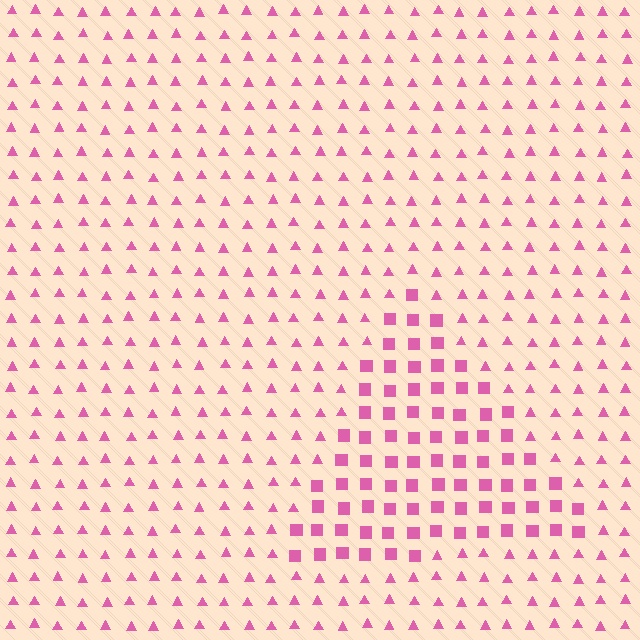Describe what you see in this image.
The image is filled with small pink elements arranged in a uniform grid. A triangle-shaped region contains squares, while the surrounding area contains triangles. The boundary is defined purely by the change in element shape.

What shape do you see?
I see a triangle.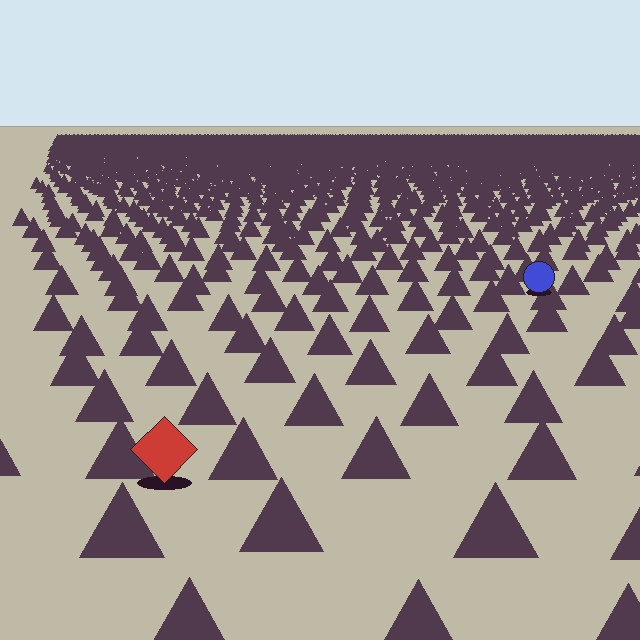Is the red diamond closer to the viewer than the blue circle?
Yes. The red diamond is closer — you can tell from the texture gradient: the ground texture is coarser near it.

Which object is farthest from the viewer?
The blue circle is farthest from the viewer. It appears smaller and the ground texture around it is denser.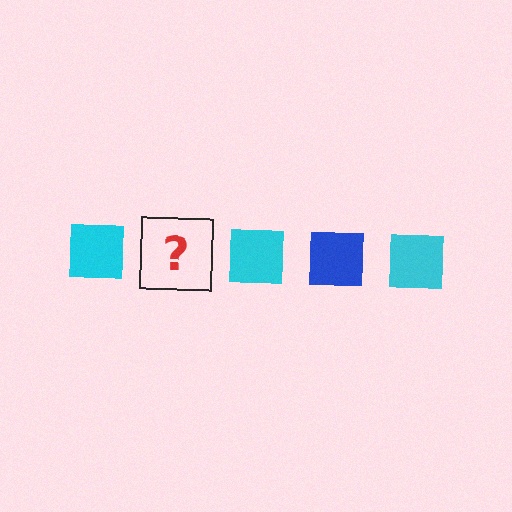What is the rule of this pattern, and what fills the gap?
The rule is that the pattern cycles through cyan, blue squares. The gap should be filled with a blue square.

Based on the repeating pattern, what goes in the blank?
The blank should be a blue square.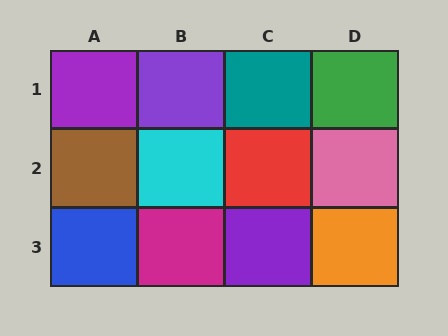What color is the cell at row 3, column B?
Magenta.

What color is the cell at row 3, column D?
Orange.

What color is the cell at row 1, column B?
Purple.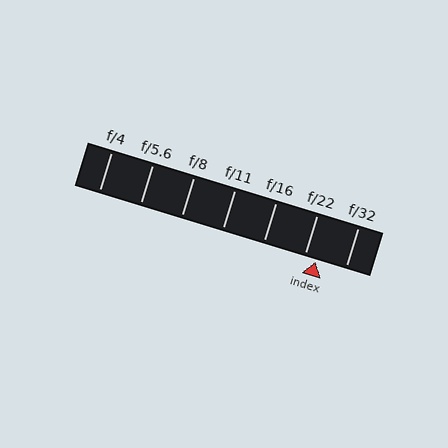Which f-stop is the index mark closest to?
The index mark is closest to f/22.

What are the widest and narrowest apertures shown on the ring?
The widest aperture shown is f/4 and the narrowest is f/32.